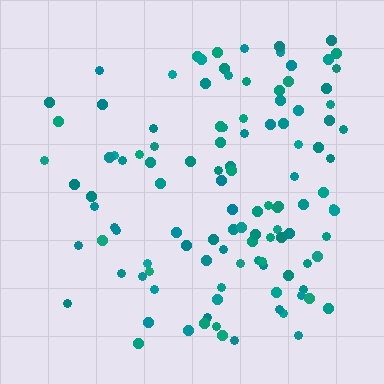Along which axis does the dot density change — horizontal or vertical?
Horizontal.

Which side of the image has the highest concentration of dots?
The right.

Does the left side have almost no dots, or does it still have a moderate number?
Still a moderate number, just noticeably fewer than the right.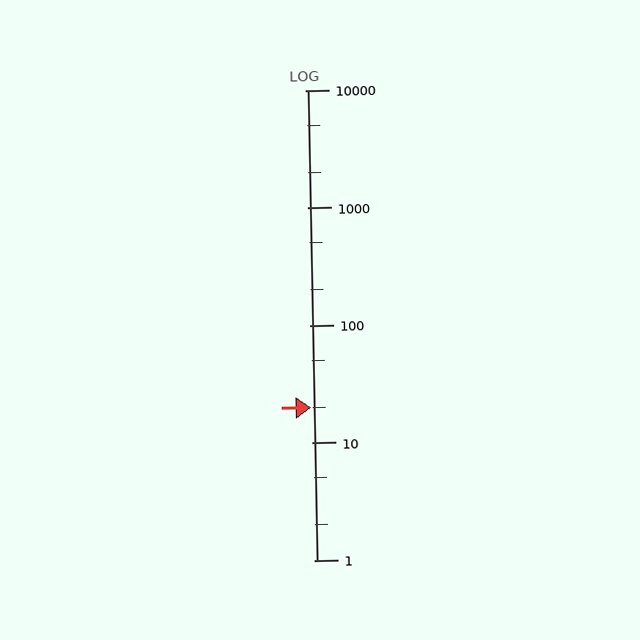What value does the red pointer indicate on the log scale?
The pointer indicates approximately 20.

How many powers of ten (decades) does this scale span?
The scale spans 4 decades, from 1 to 10000.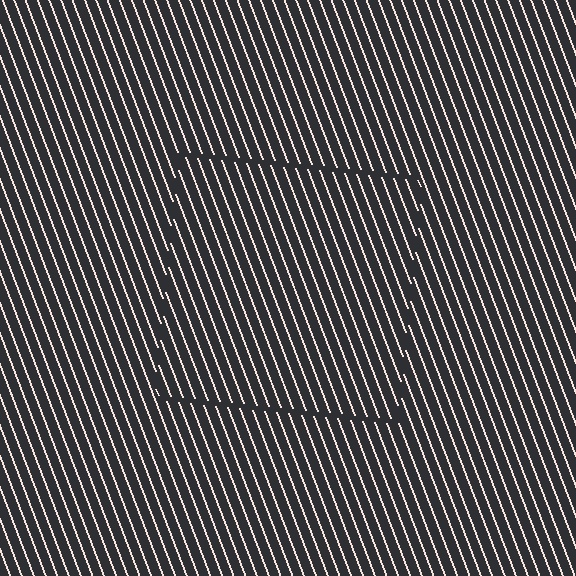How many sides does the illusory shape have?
4 sides — the line-ends trace a square.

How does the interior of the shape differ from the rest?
The interior of the shape contains the same grating, shifted by half a period — the contour is defined by the phase discontinuity where line-ends from the inner and outer gratings abut.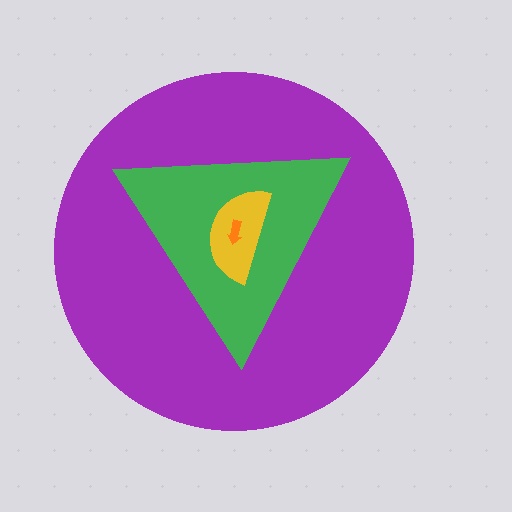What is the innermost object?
The orange arrow.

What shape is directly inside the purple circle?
The green triangle.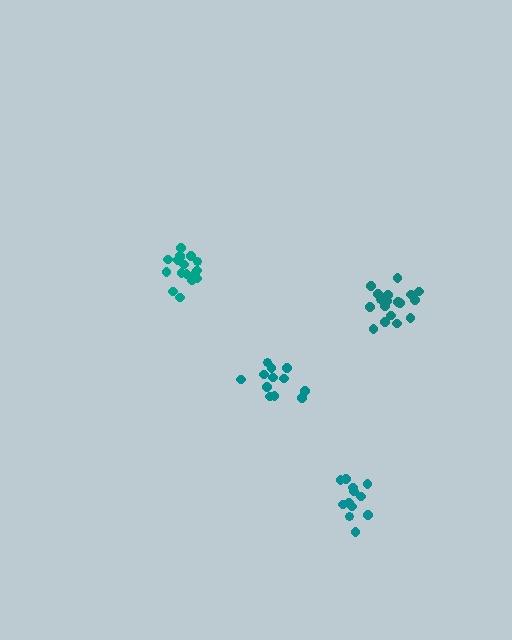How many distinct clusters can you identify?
There are 4 distinct clusters.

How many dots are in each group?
Group 1: 17 dots, Group 2: 18 dots, Group 3: 12 dots, Group 4: 12 dots (59 total).